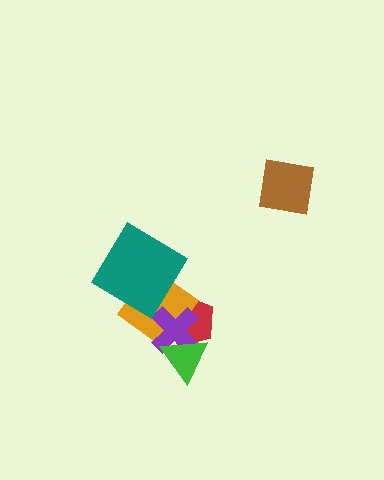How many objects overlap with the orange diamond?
3 objects overlap with the orange diamond.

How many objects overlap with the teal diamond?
1 object overlaps with the teal diamond.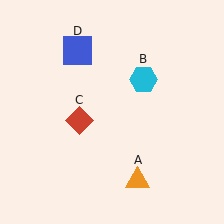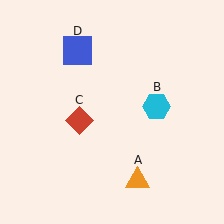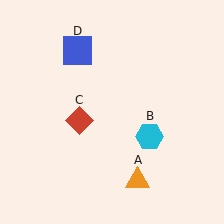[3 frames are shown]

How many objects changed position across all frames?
1 object changed position: cyan hexagon (object B).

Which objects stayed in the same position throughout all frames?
Orange triangle (object A) and red diamond (object C) and blue square (object D) remained stationary.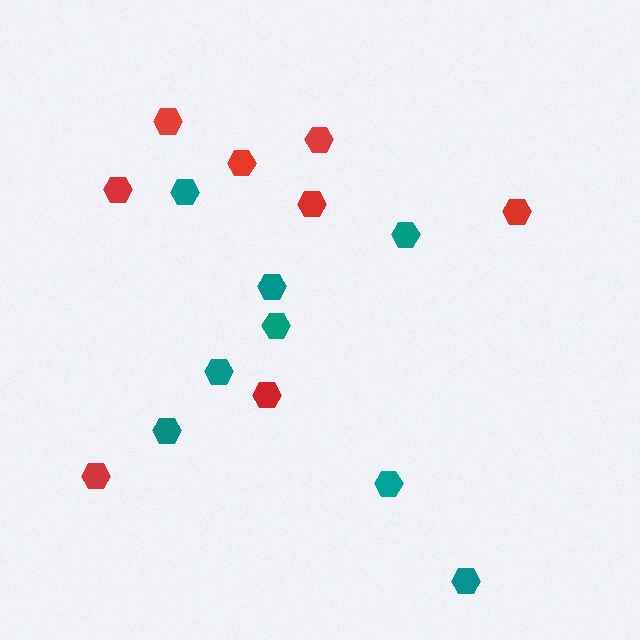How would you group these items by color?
There are 2 groups: one group of red hexagons (8) and one group of teal hexagons (8).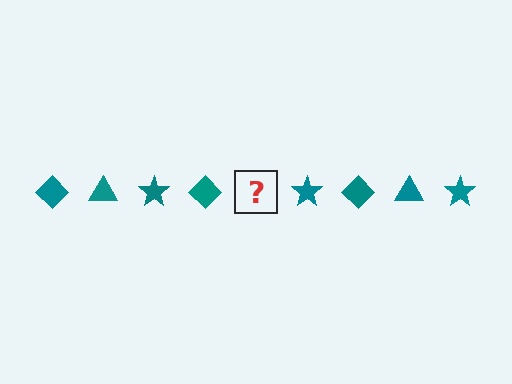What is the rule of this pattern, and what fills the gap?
The rule is that the pattern cycles through diamond, triangle, star shapes in teal. The gap should be filled with a teal triangle.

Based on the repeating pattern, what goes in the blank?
The blank should be a teal triangle.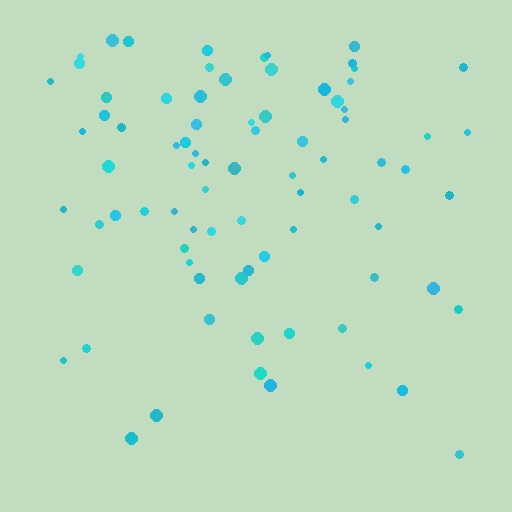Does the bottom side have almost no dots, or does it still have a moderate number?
Still a moderate number, just noticeably fewer than the top.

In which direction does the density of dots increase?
From bottom to top, with the top side densest.